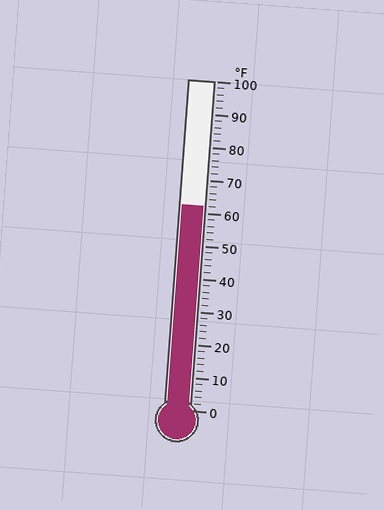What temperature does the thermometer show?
The thermometer shows approximately 62°F.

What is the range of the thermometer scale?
The thermometer scale ranges from 0°F to 100°F.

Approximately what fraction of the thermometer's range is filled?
The thermometer is filled to approximately 60% of its range.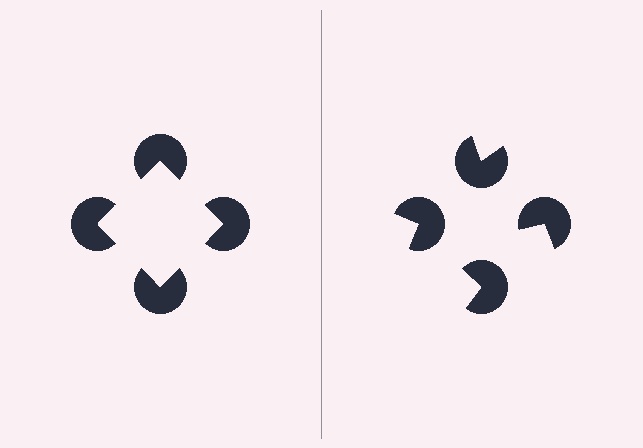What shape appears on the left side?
An illusory square.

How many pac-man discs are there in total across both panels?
8 — 4 on each side.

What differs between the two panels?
The pac-man discs are positioned identically on both sides; only the wedge orientations differ. On the left they align to a square; on the right they are misaligned.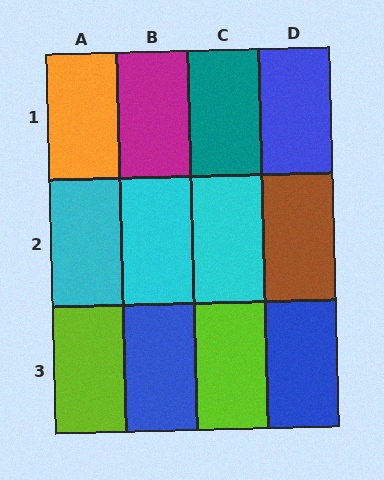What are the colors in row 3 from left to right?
Lime, blue, lime, blue.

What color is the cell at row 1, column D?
Blue.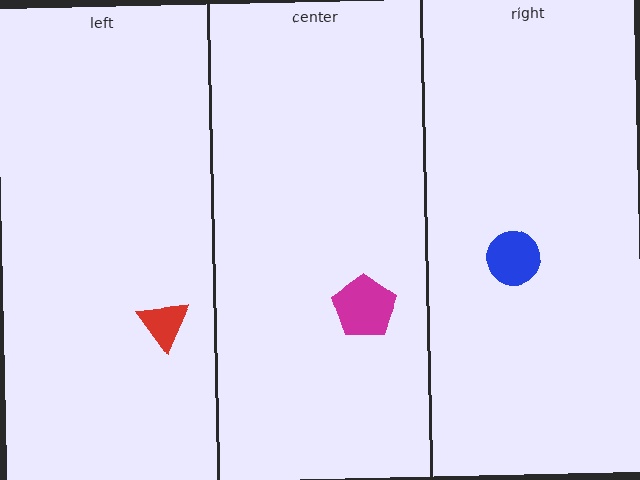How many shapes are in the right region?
1.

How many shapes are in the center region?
1.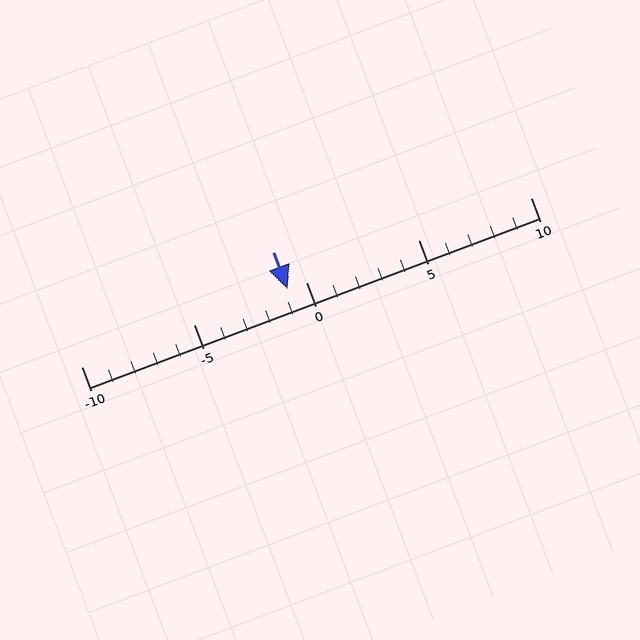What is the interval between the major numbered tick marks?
The major tick marks are spaced 5 units apart.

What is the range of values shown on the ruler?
The ruler shows values from -10 to 10.